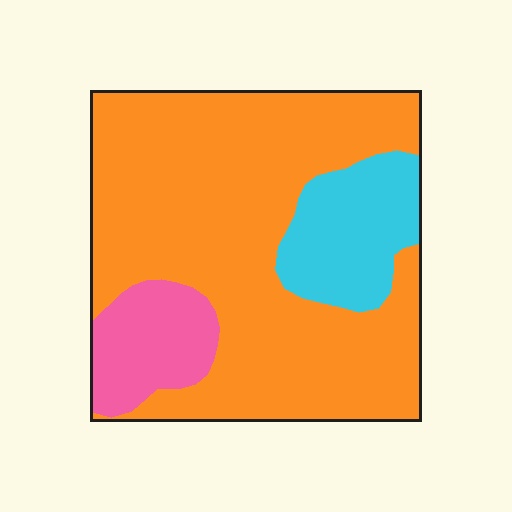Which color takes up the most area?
Orange, at roughly 70%.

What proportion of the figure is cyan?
Cyan covers 16% of the figure.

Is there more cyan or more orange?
Orange.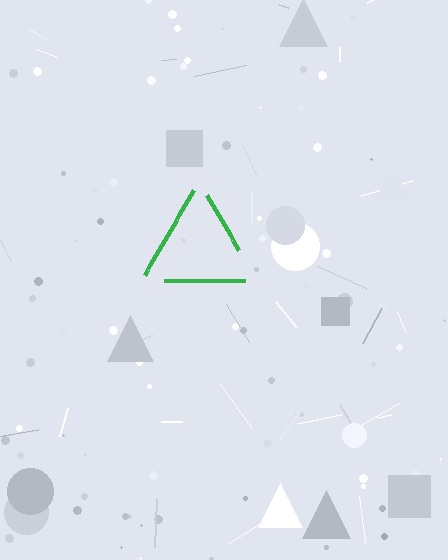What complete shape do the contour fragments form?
The contour fragments form a triangle.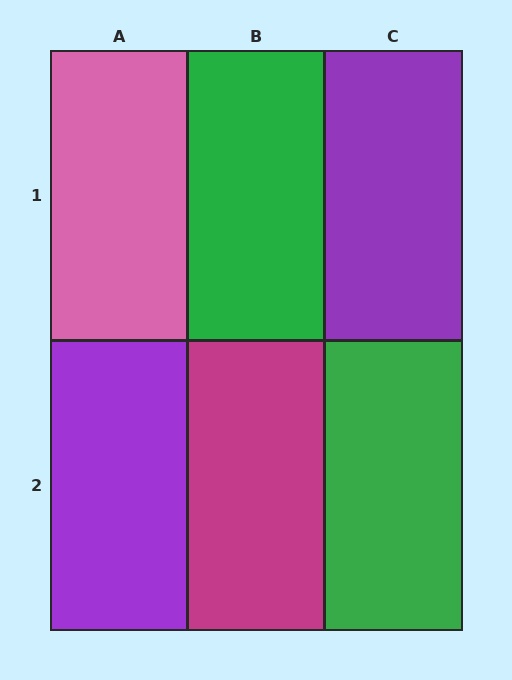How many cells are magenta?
1 cell is magenta.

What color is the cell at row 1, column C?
Purple.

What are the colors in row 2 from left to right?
Purple, magenta, green.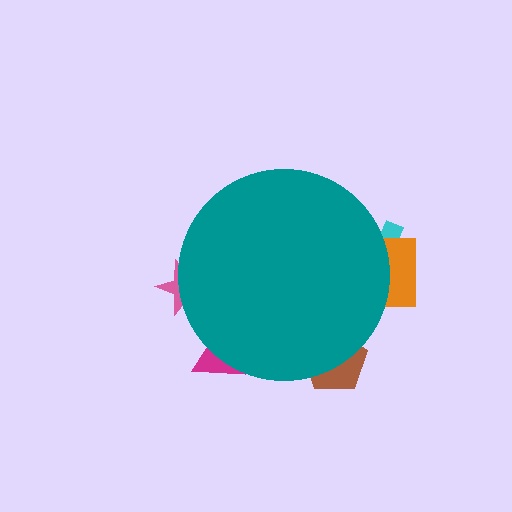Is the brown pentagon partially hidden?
Yes, the brown pentagon is partially hidden behind the teal circle.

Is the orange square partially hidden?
Yes, the orange square is partially hidden behind the teal circle.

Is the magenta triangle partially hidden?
Yes, the magenta triangle is partially hidden behind the teal circle.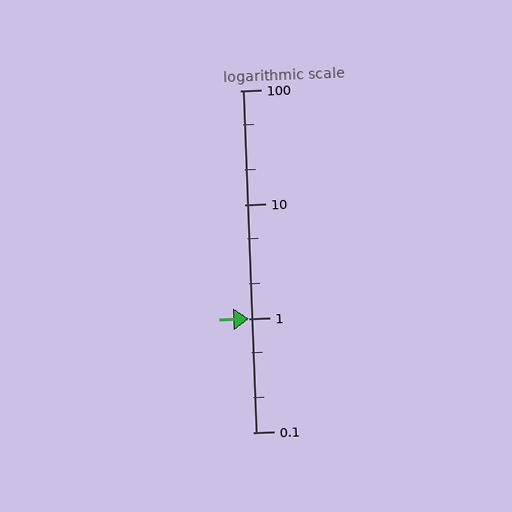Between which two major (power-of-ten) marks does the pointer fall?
The pointer is between 1 and 10.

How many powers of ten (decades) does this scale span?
The scale spans 3 decades, from 0.1 to 100.